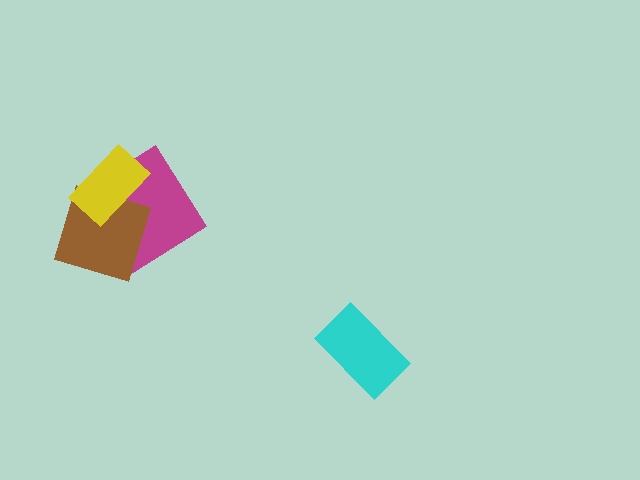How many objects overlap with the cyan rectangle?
0 objects overlap with the cyan rectangle.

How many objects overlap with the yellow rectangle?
2 objects overlap with the yellow rectangle.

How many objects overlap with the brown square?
2 objects overlap with the brown square.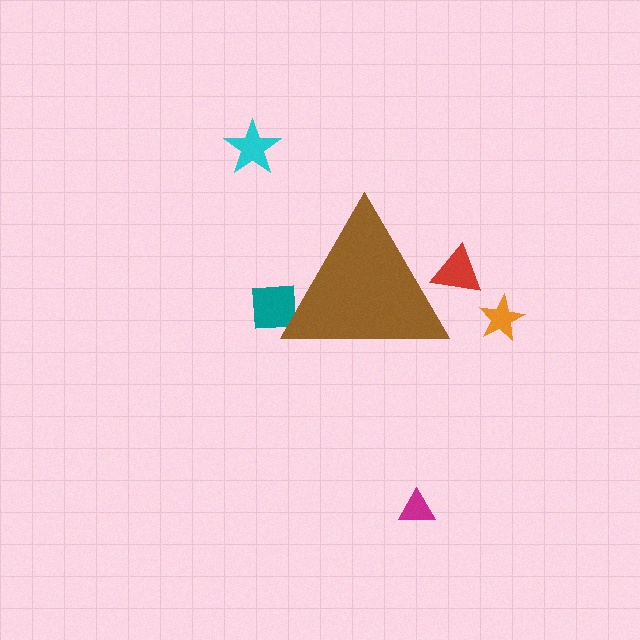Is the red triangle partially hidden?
Yes, the red triangle is partially hidden behind the brown triangle.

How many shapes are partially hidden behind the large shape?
2 shapes are partially hidden.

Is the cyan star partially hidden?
No, the cyan star is fully visible.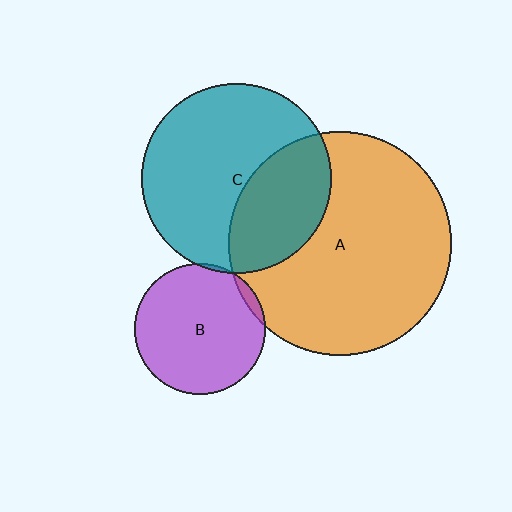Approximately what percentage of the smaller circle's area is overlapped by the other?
Approximately 35%.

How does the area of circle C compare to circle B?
Approximately 2.1 times.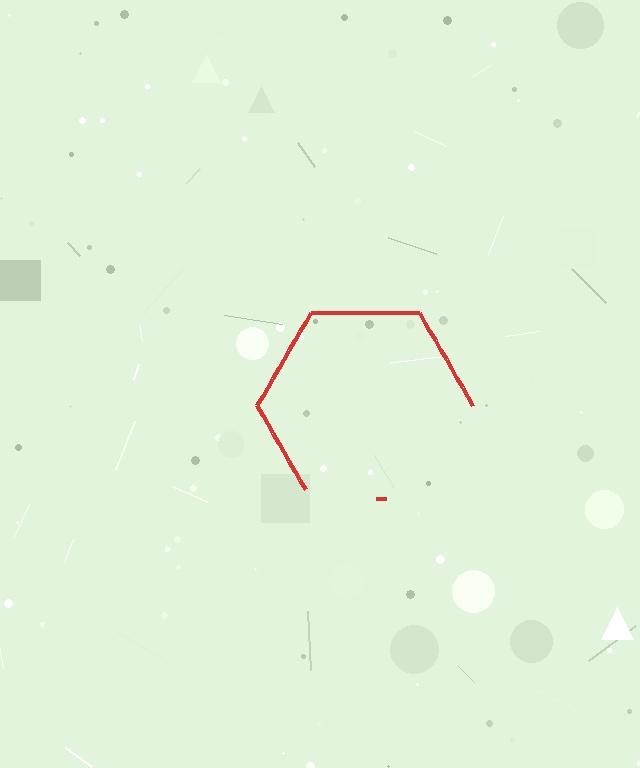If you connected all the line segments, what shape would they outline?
They would outline a hexagon.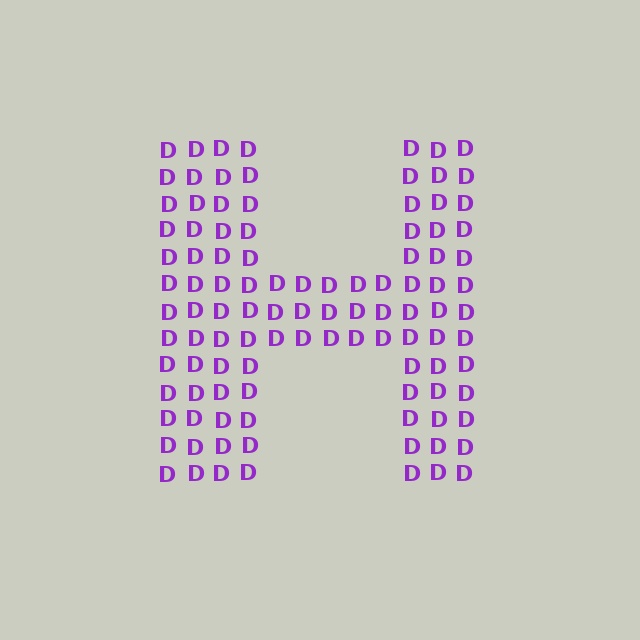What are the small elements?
The small elements are letter D's.